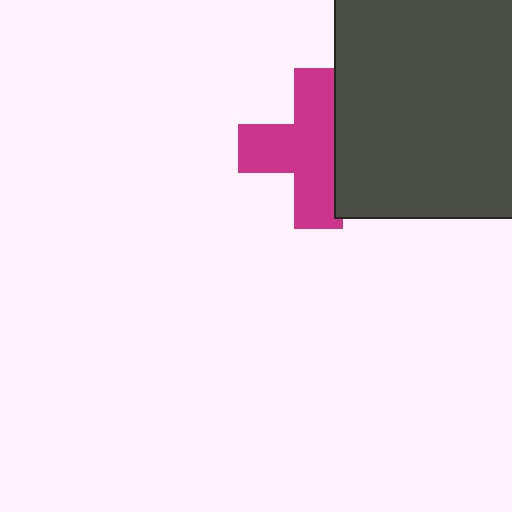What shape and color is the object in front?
The object in front is a dark gray rectangle.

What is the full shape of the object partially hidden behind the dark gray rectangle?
The partially hidden object is a magenta cross.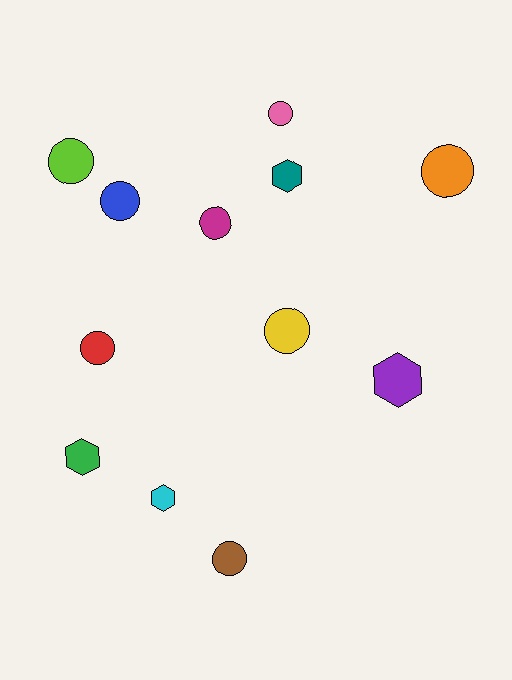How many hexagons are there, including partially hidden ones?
There are 4 hexagons.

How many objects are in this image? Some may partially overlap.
There are 12 objects.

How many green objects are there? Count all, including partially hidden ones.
There is 1 green object.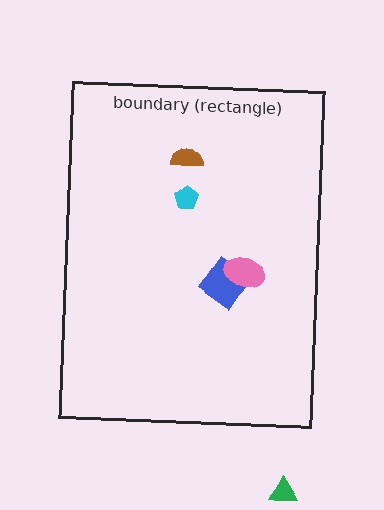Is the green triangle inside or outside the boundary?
Outside.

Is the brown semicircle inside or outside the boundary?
Inside.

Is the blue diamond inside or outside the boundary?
Inside.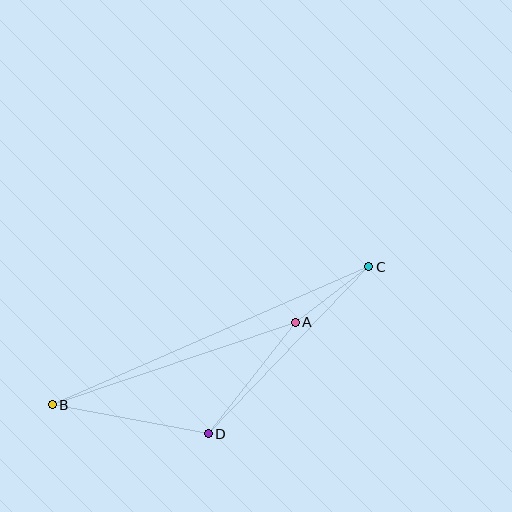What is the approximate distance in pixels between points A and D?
The distance between A and D is approximately 142 pixels.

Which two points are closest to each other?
Points A and C are closest to each other.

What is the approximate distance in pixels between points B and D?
The distance between B and D is approximately 158 pixels.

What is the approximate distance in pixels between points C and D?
The distance between C and D is approximately 232 pixels.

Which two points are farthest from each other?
Points B and C are farthest from each other.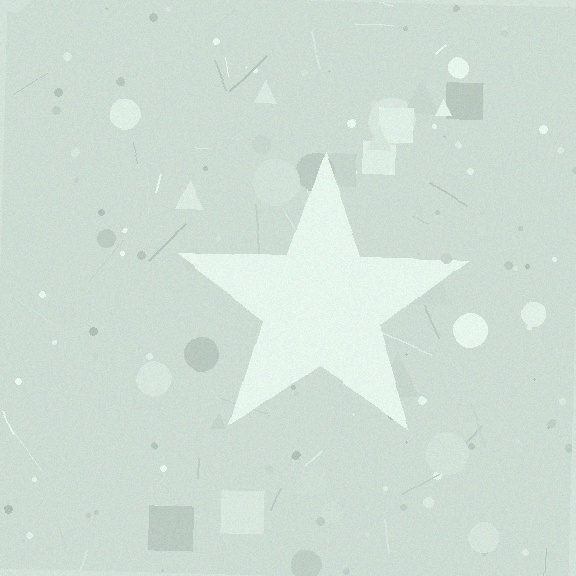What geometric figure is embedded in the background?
A star is embedded in the background.